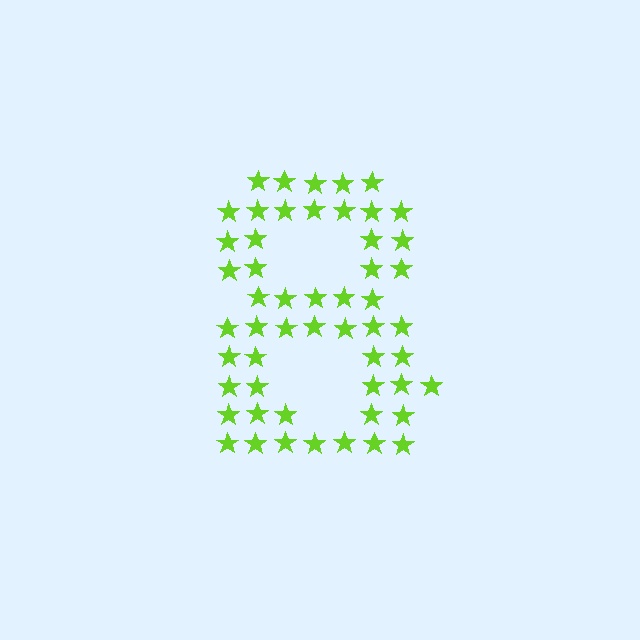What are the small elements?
The small elements are stars.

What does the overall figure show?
The overall figure shows the digit 8.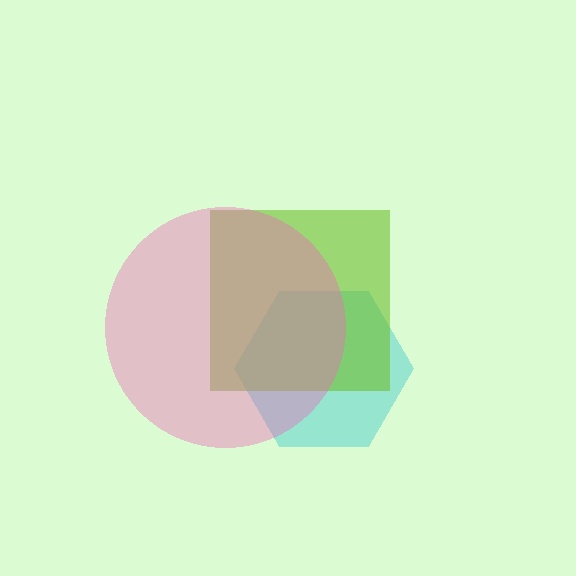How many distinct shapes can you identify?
There are 3 distinct shapes: a cyan hexagon, a lime square, a pink circle.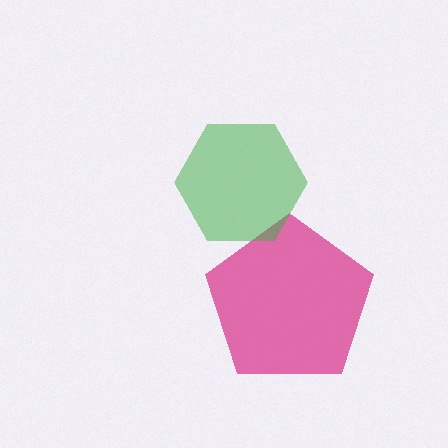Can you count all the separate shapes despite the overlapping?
Yes, there are 2 separate shapes.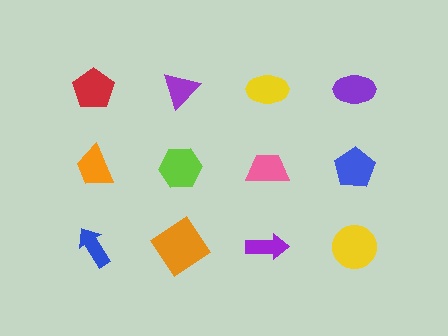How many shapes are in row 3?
4 shapes.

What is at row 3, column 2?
An orange diamond.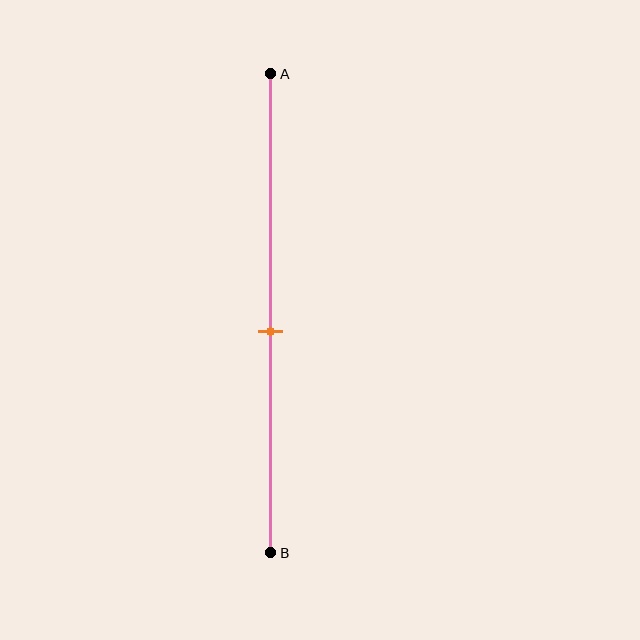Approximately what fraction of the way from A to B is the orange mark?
The orange mark is approximately 55% of the way from A to B.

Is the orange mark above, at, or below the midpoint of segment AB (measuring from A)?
The orange mark is below the midpoint of segment AB.